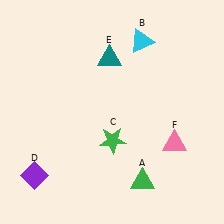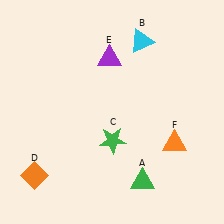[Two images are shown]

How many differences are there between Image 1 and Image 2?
There are 3 differences between the two images.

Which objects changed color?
D changed from purple to orange. E changed from teal to purple. F changed from pink to orange.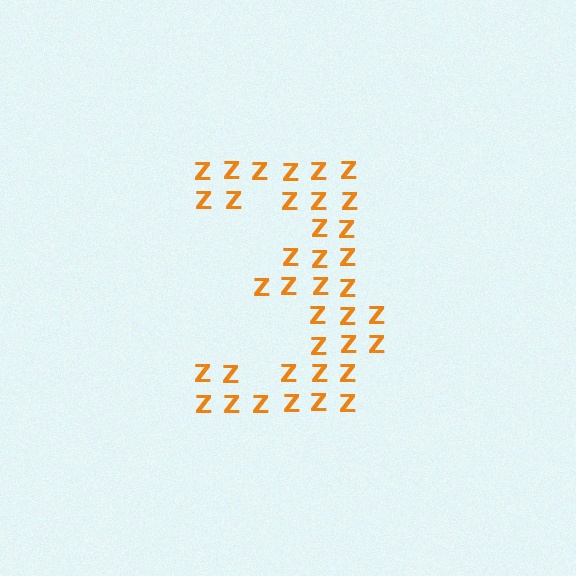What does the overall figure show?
The overall figure shows the digit 3.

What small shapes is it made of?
It is made of small letter Z's.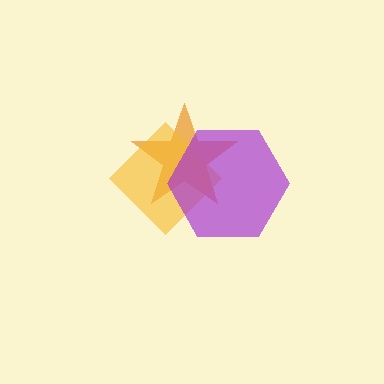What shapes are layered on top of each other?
The layered shapes are: an orange star, a yellow diamond, a purple hexagon.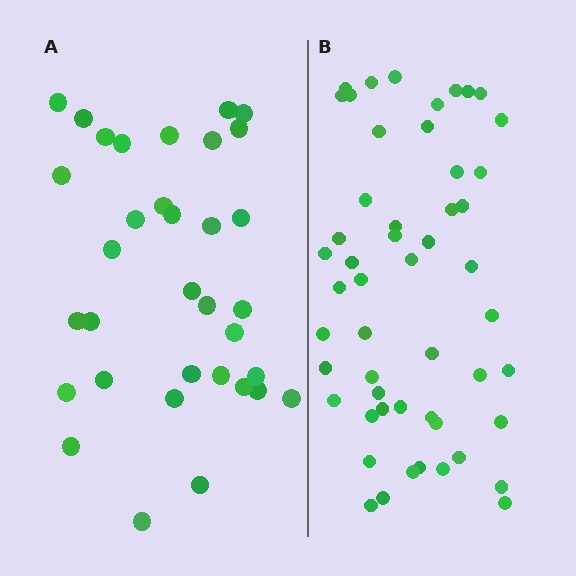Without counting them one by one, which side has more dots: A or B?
Region B (the right region) has more dots.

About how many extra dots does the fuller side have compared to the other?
Region B has approximately 20 more dots than region A.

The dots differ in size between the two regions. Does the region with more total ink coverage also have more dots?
No. Region A has more total ink coverage because its dots are larger, but region B actually contains more individual dots. Total area can be misleading — the number of items is what matters here.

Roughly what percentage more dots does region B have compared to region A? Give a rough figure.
About 55% more.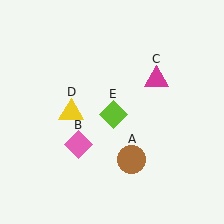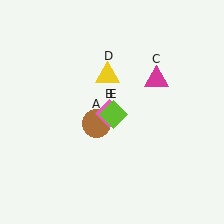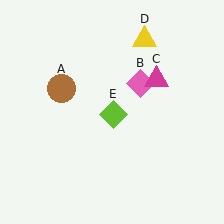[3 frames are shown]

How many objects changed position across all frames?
3 objects changed position: brown circle (object A), pink diamond (object B), yellow triangle (object D).